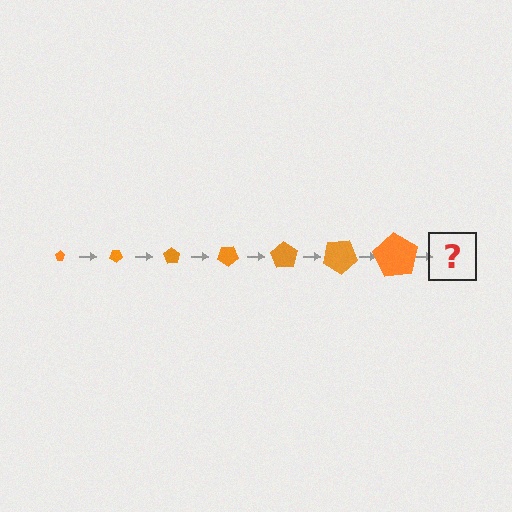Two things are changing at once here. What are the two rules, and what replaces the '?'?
The two rules are that the pentagon grows larger each step and it rotates 35 degrees each step. The '?' should be a pentagon, larger than the previous one and rotated 245 degrees from the start.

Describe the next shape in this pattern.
It should be a pentagon, larger than the previous one and rotated 245 degrees from the start.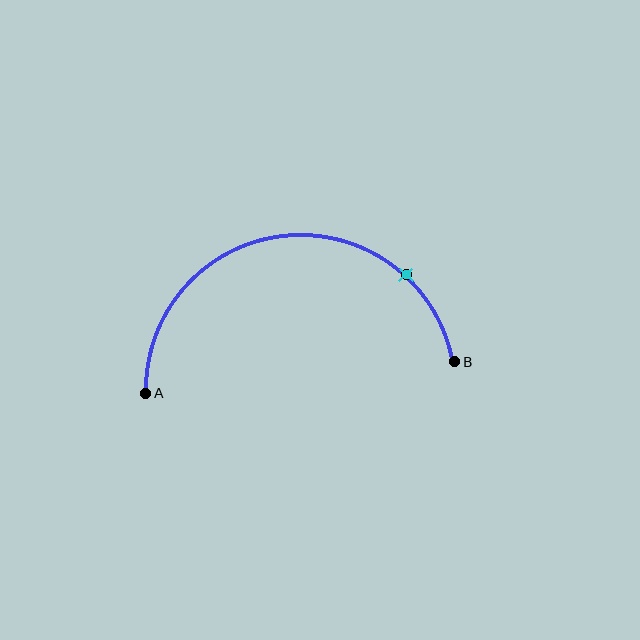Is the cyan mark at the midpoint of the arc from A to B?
No. The cyan mark lies on the arc but is closer to endpoint B. The arc midpoint would be at the point on the curve equidistant along the arc from both A and B.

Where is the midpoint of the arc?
The arc midpoint is the point on the curve farthest from the straight line joining A and B. It sits above that line.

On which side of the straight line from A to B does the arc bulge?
The arc bulges above the straight line connecting A and B.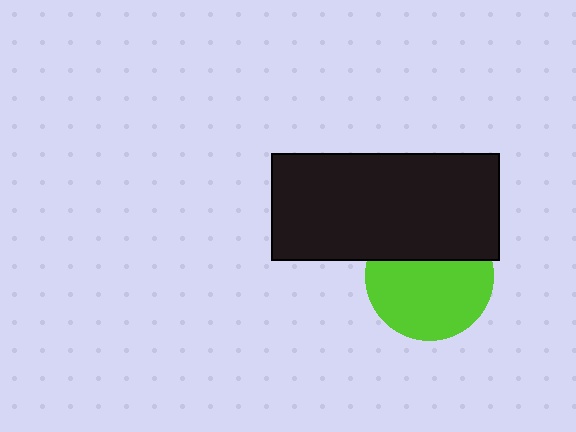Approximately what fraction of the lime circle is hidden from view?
Roughly 36% of the lime circle is hidden behind the black rectangle.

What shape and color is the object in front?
The object in front is a black rectangle.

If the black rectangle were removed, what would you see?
You would see the complete lime circle.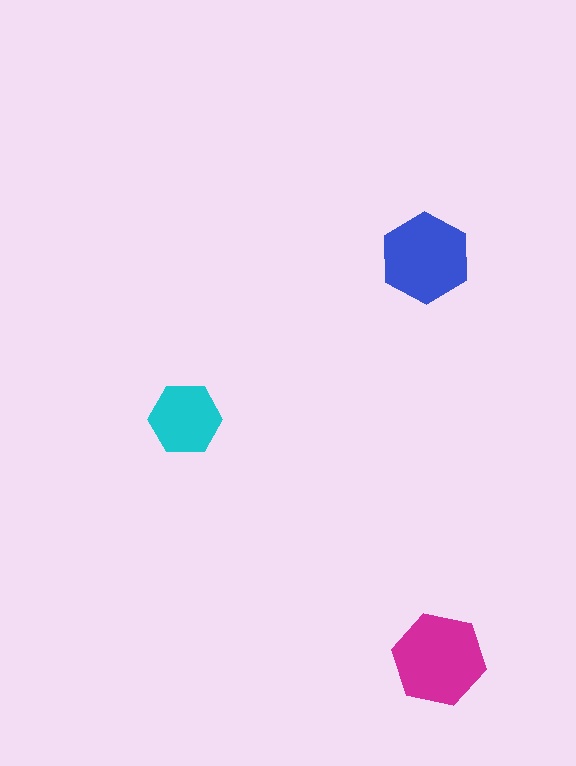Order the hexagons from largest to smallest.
the magenta one, the blue one, the cyan one.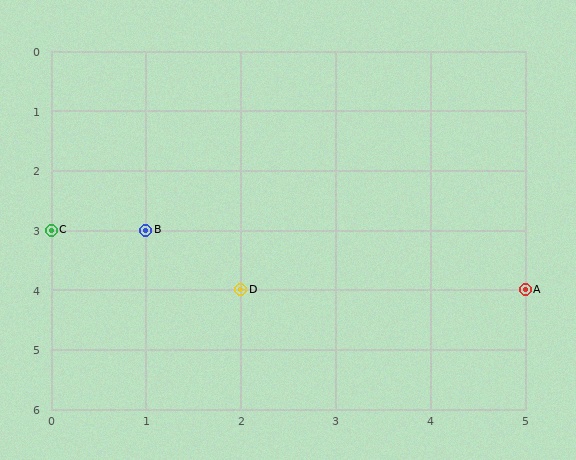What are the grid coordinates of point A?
Point A is at grid coordinates (5, 4).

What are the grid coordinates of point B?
Point B is at grid coordinates (1, 3).